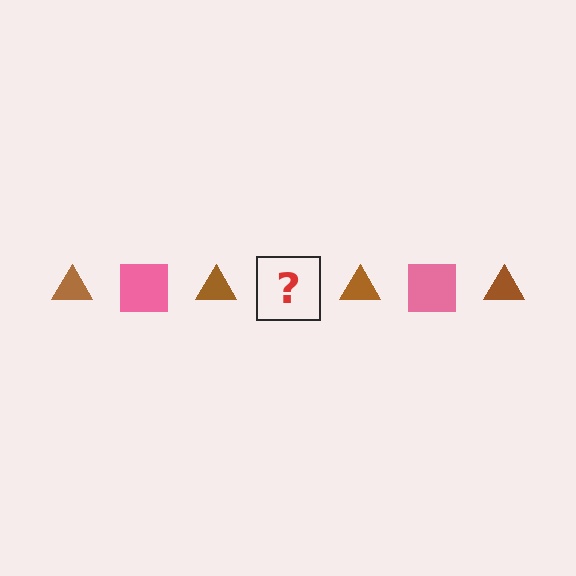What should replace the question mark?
The question mark should be replaced with a pink square.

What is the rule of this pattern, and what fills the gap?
The rule is that the pattern alternates between brown triangle and pink square. The gap should be filled with a pink square.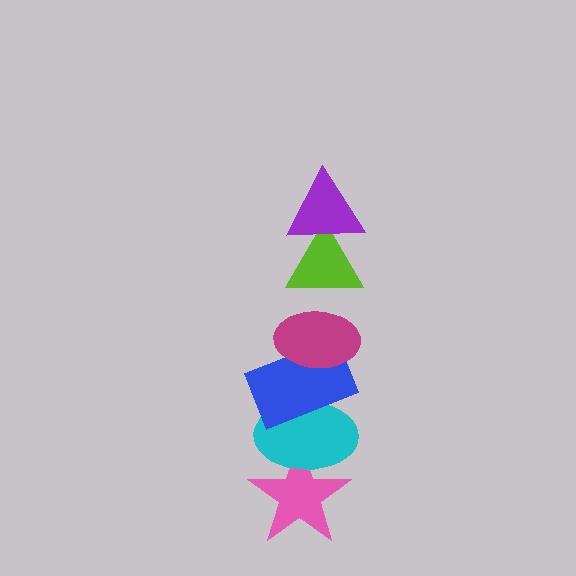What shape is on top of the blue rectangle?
The magenta ellipse is on top of the blue rectangle.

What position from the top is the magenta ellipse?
The magenta ellipse is 3rd from the top.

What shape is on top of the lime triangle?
The purple triangle is on top of the lime triangle.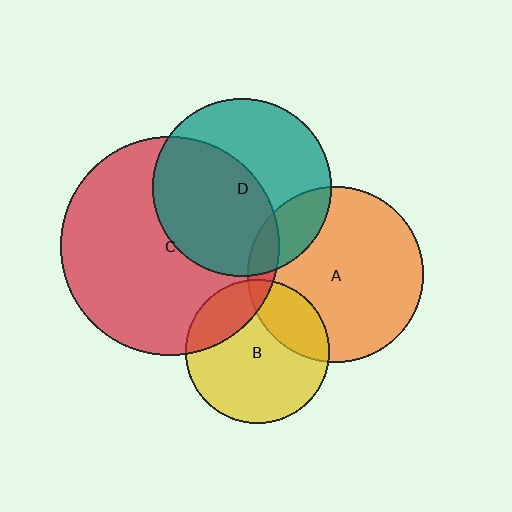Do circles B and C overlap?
Yes.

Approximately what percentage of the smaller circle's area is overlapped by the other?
Approximately 20%.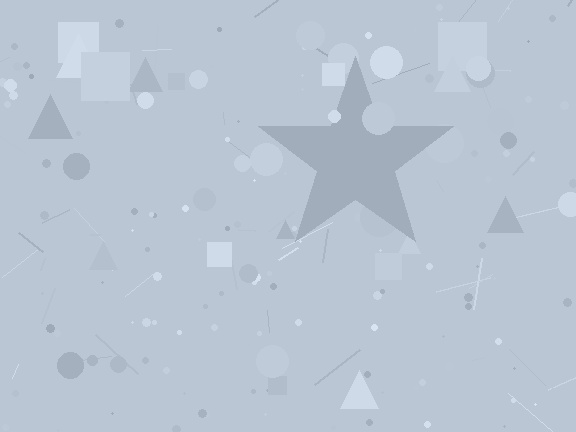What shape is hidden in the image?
A star is hidden in the image.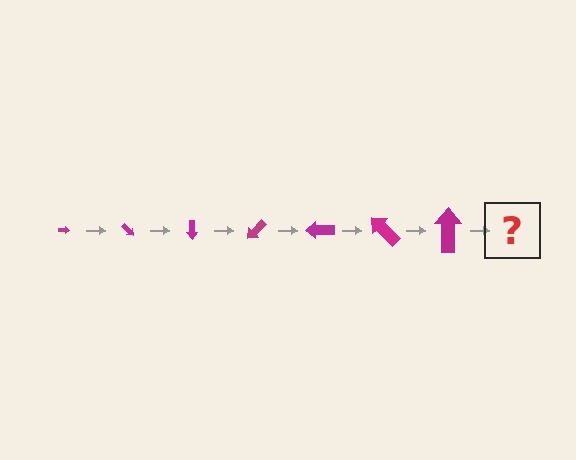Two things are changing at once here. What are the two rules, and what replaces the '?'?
The two rules are that the arrow grows larger each step and it rotates 45 degrees each step. The '?' should be an arrow, larger than the previous one and rotated 315 degrees from the start.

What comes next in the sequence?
The next element should be an arrow, larger than the previous one and rotated 315 degrees from the start.